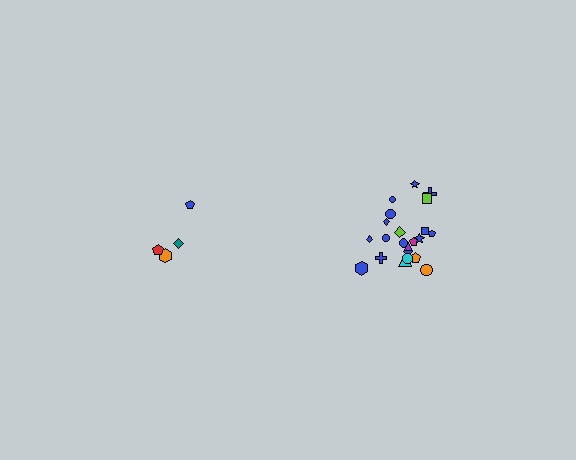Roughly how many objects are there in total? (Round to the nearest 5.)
Roughly 25 objects in total.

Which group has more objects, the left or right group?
The right group.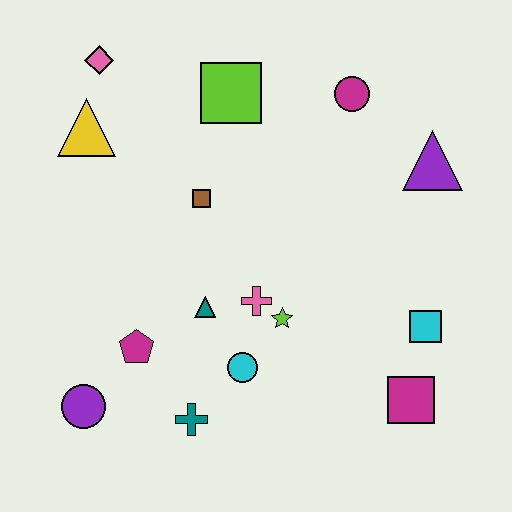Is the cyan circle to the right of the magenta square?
No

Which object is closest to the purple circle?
The magenta pentagon is closest to the purple circle.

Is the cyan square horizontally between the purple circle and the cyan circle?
No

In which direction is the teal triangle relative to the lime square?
The teal triangle is below the lime square.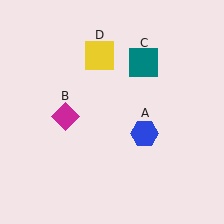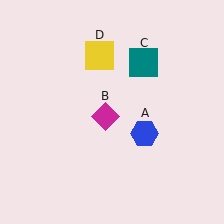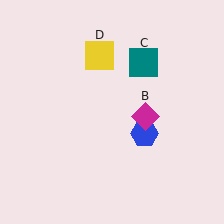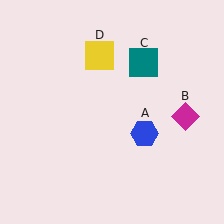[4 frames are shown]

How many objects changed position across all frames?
1 object changed position: magenta diamond (object B).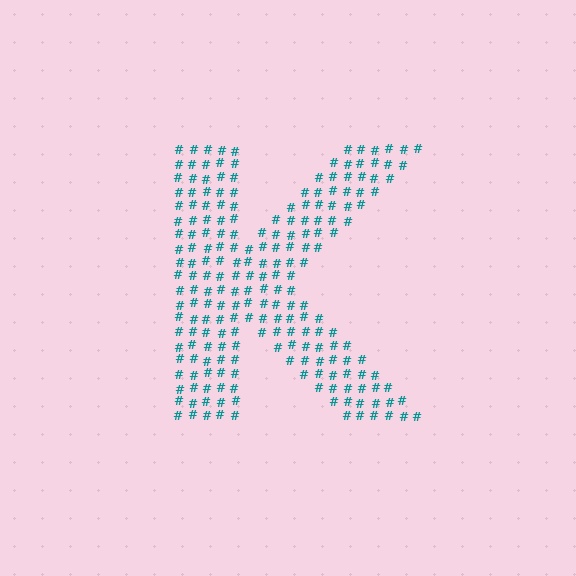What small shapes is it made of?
It is made of small hash symbols.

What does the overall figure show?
The overall figure shows the letter K.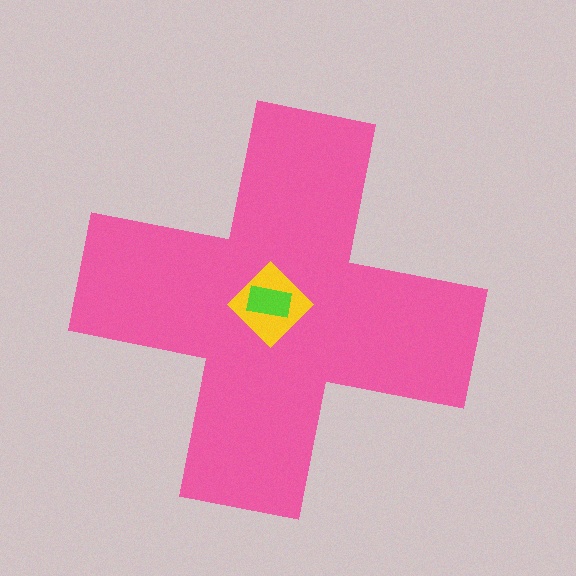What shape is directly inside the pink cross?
The yellow diamond.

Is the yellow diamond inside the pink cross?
Yes.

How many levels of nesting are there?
3.